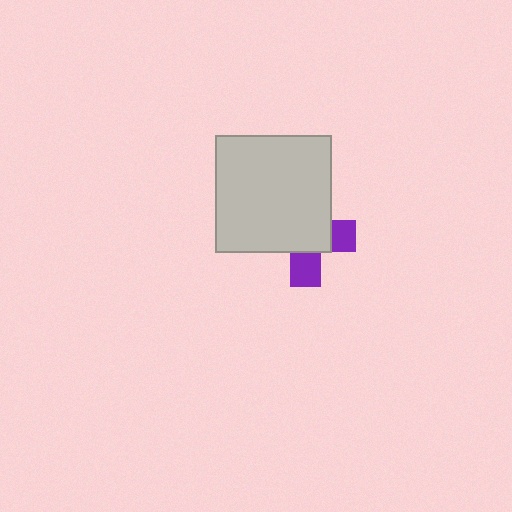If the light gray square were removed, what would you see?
You would see the complete purple cross.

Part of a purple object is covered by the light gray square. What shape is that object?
It is a cross.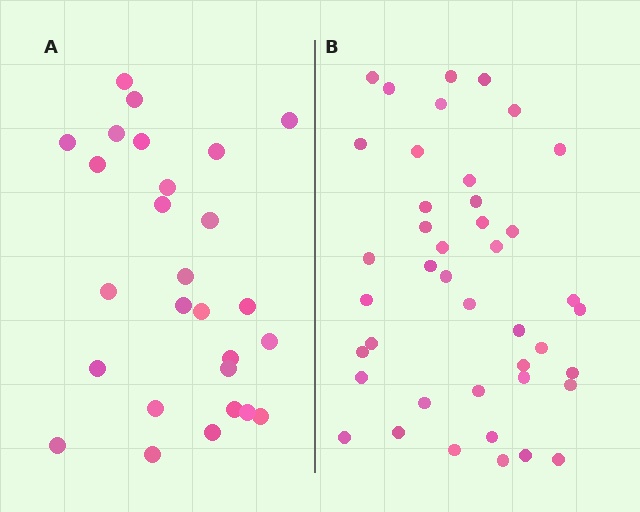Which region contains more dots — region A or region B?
Region B (the right region) has more dots.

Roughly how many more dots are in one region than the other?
Region B has approximately 15 more dots than region A.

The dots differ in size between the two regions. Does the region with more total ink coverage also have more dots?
No. Region A has more total ink coverage because its dots are larger, but region B actually contains more individual dots. Total area can be misleading — the number of items is what matters here.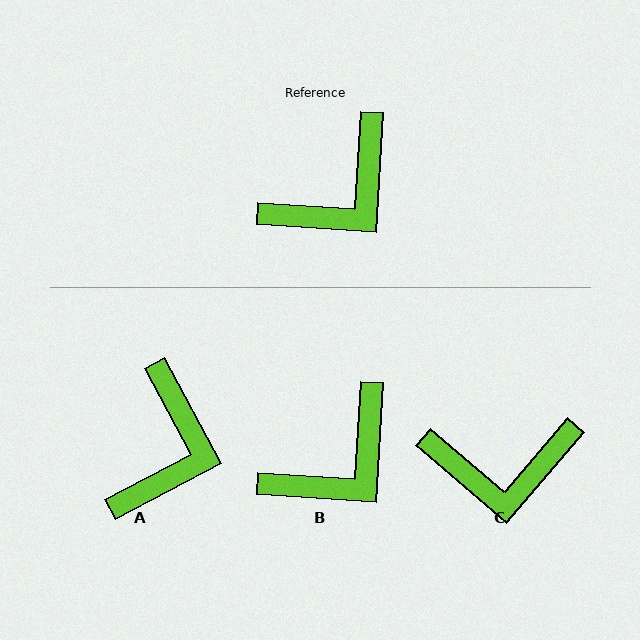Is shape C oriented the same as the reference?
No, it is off by about 37 degrees.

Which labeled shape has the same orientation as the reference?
B.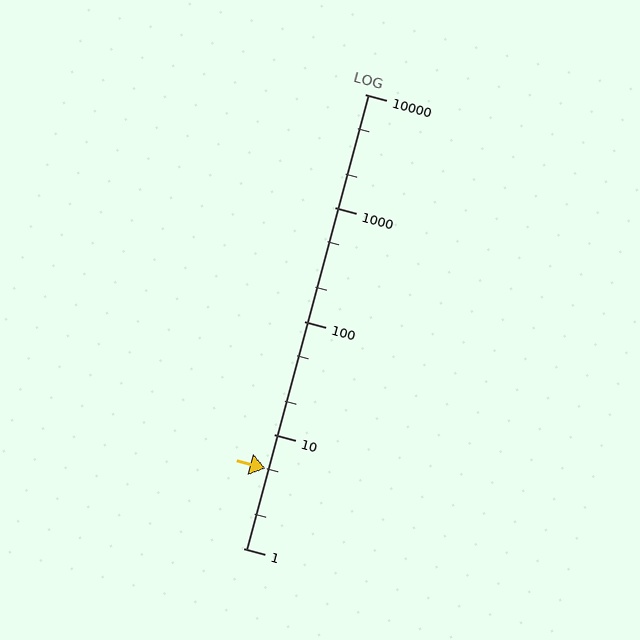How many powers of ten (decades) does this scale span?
The scale spans 4 decades, from 1 to 10000.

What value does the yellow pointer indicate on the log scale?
The pointer indicates approximately 5.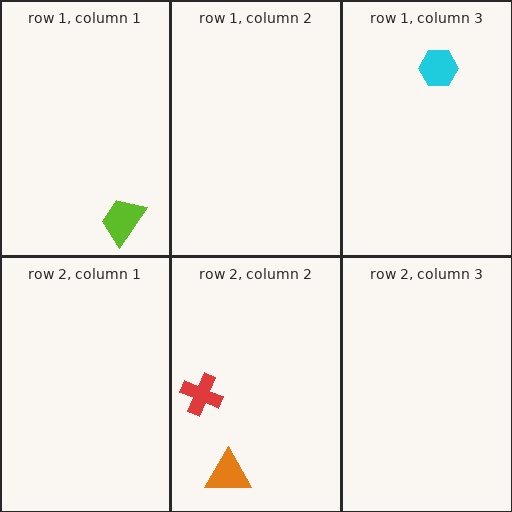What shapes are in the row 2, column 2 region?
The orange triangle, the red cross.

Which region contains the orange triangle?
The row 2, column 2 region.